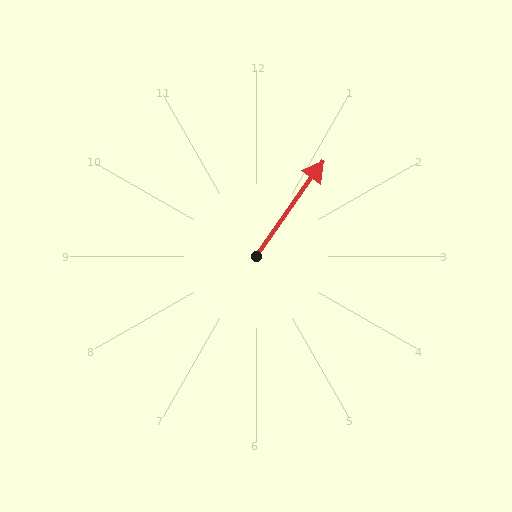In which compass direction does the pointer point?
Northeast.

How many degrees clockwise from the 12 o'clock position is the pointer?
Approximately 35 degrees.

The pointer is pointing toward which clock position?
Roughly 1 o'clock.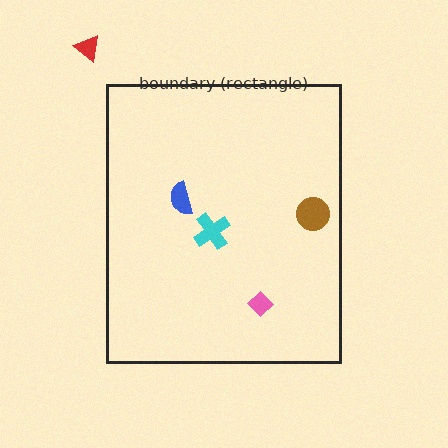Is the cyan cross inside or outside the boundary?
Inside.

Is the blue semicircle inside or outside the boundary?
Inside.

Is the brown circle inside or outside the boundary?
Inside.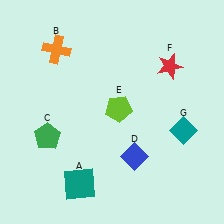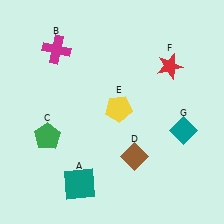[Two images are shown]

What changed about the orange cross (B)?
In Image 1, B is orange. In Image 2, it changed to magenta.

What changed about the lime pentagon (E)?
In Image 1, E is lime. In Image 2, it changed to yellow.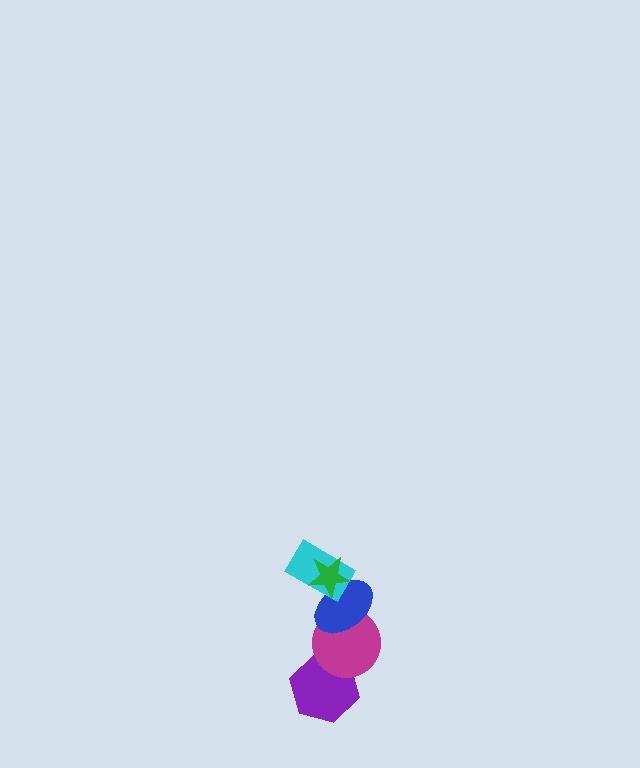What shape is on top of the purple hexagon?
The magenta circle is on top of the purple hexagon.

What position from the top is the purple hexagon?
The purple hexagon is 5th from the top.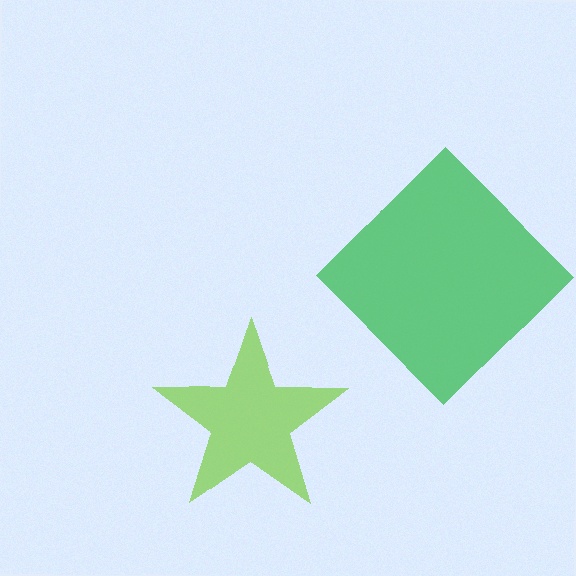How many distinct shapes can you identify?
There are 2 distinct shapes: a green diamond, a lime star.